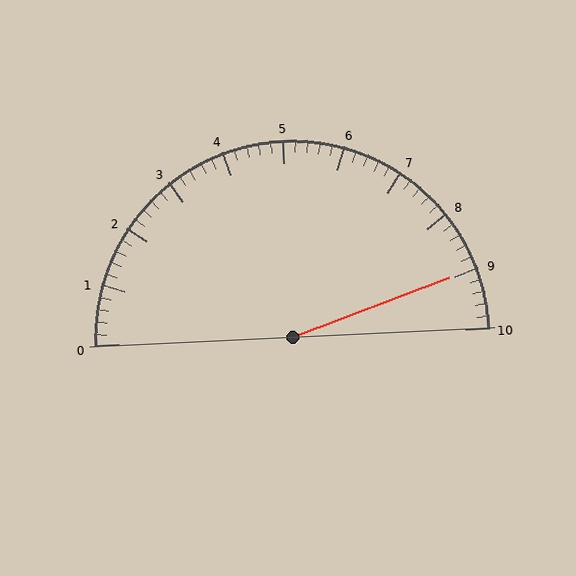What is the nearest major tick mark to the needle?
The nearest major tick mark is 9.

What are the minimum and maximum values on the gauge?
The gauge ranges from 0 to 10.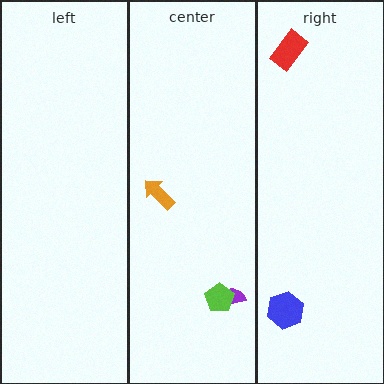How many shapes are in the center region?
3.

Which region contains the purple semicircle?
The center region.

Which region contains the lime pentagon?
The center region.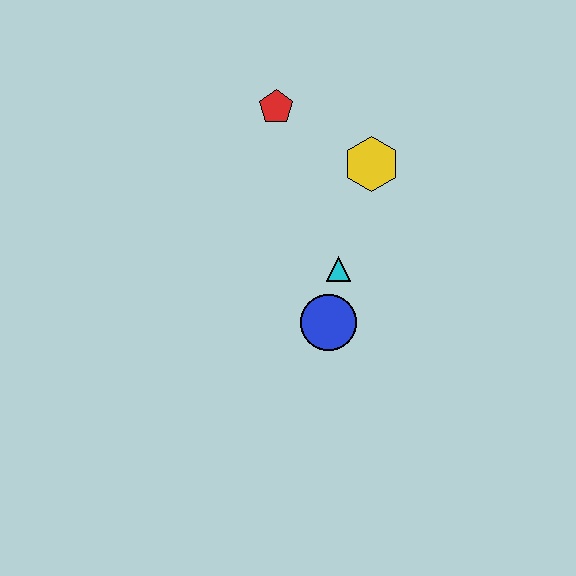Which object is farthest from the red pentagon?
The blue circle is farthest from the red pentagon.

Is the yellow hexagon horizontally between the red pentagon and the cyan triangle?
No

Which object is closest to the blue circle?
The cyan triangle is closest to the blue circle.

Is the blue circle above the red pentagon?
No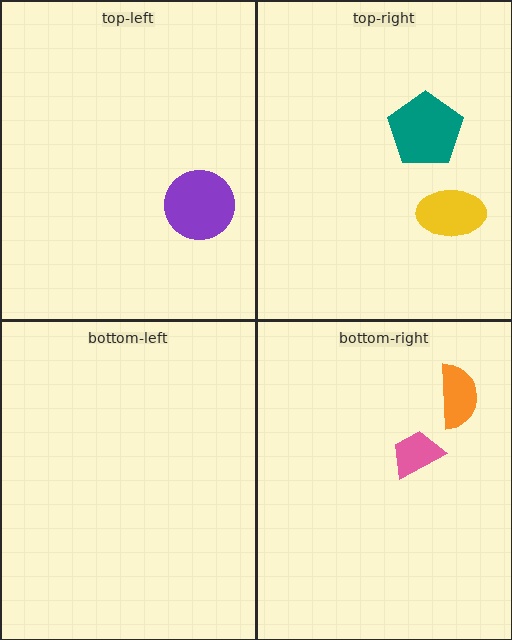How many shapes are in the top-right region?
2.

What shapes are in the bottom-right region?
The orange semicircle, the pink trapezoid.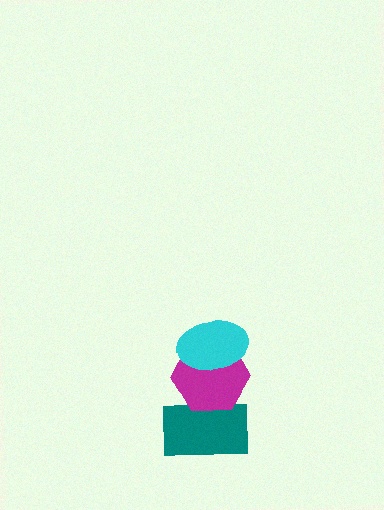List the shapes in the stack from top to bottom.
From top to bottom: the cyan ellipse, the magenta hexagon, the teal rectangle.